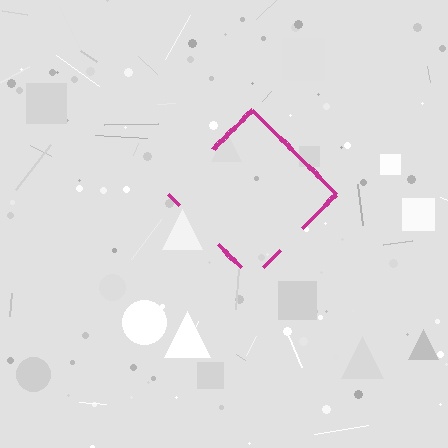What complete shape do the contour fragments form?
The contour fragments form a diamond.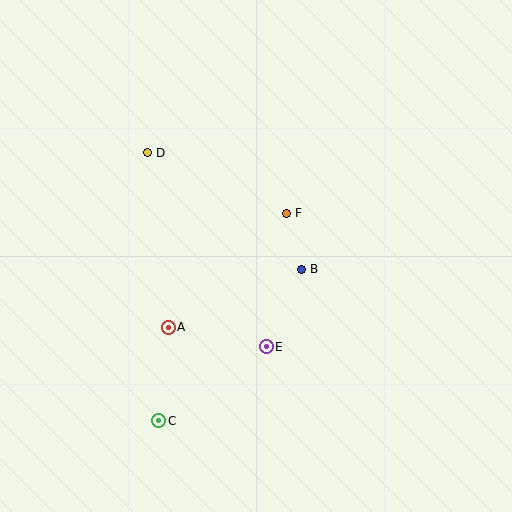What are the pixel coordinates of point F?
Point F is at (286, 213).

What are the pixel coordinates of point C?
Point C is at (159, 421).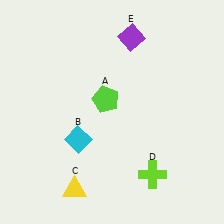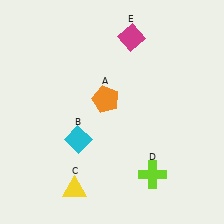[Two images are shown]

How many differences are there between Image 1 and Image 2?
There are 2 differences between the two images.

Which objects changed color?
A changed from lime to orange. E changed from purple to magenta.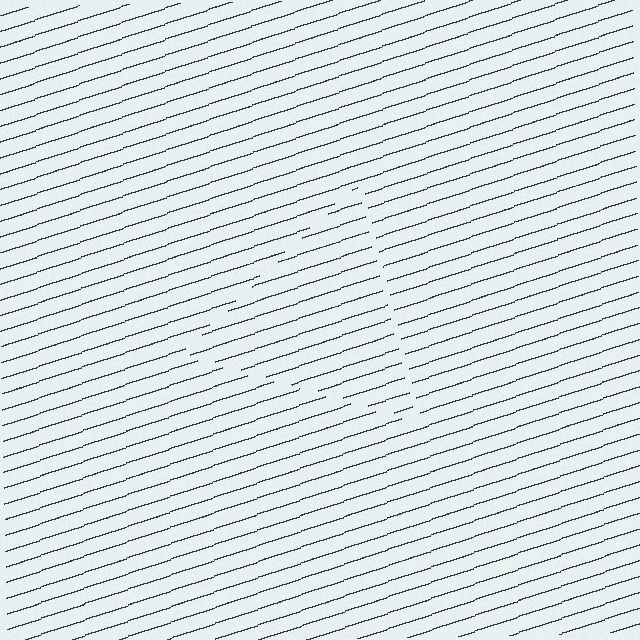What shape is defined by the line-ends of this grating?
An illusory triangle. The interior of the shape contains the same grating, shifted by half a period — the contour is defined by the phase discontinuity where line-ends from the inner and outer gratings abut.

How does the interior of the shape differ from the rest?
The interior of the shape contains the same grating, shifted by half a period — the contour is defined by the phase discontinuity where line-ends from the inner and outer gratings abut.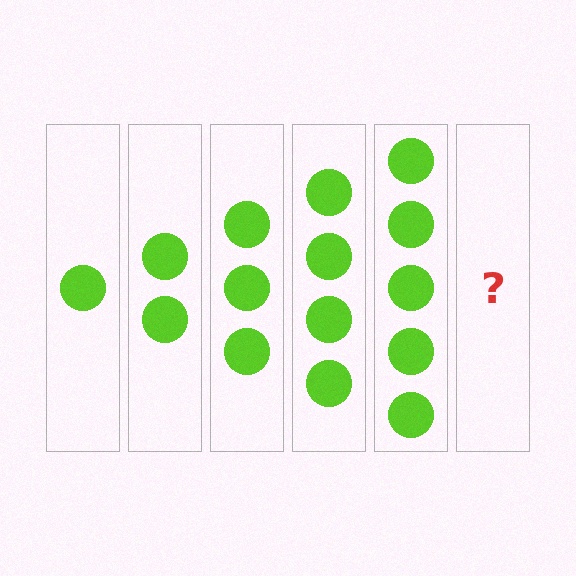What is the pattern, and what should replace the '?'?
The pattern is that each step adds one more circle. The '?' should be 6 circles.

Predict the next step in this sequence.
The next step is 6 circles.